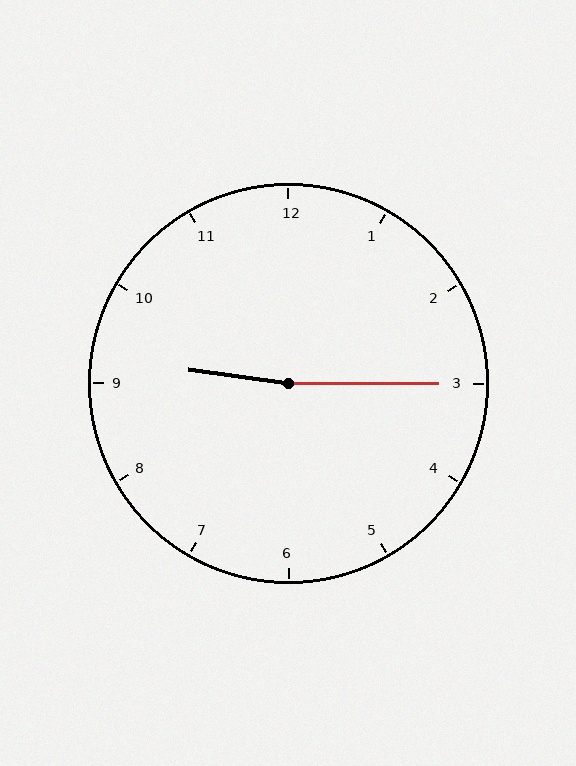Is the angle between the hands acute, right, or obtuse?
It is obtuse.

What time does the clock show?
9:15.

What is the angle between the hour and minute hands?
Approximately 172 degrees.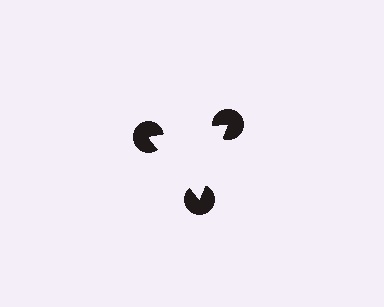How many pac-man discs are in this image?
There are 3 — one at each vertex of the illusory triangle.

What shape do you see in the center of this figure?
An illusory triangle — its edges are inferred from the aligned wedge cuts in the pac-man discs, not physically drawn.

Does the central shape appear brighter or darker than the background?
It typically appears slightly brighter than the background, even though no actual brightness change is drawn.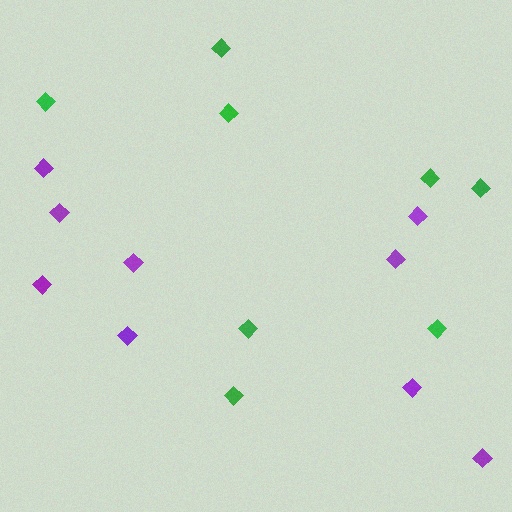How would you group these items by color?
There are 2 groups: one group of purple diamonds (9) and one group of green diamonds (8).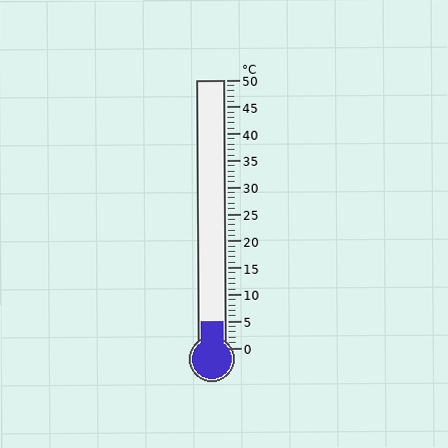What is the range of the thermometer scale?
The thermometer scale ranges from 0°C to 50°C.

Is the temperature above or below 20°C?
The temperature is below 20°C.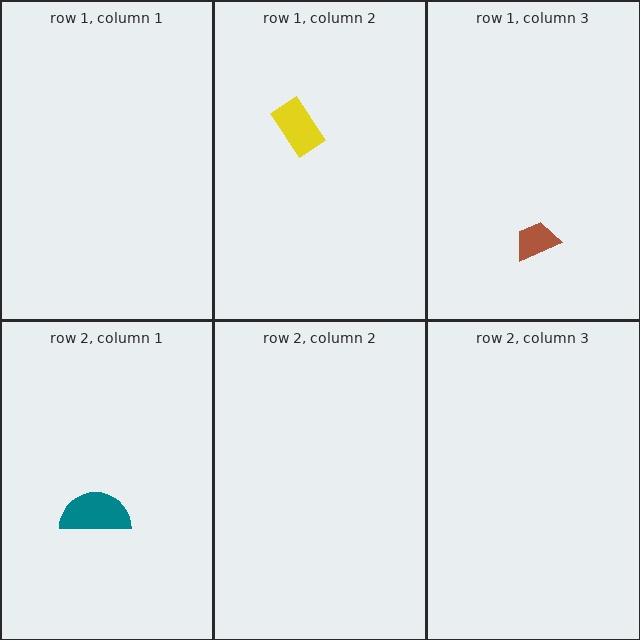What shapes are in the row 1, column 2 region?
The yellow rectangle.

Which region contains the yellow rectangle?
The row 1, column 2 region.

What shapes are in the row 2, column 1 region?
The teal semicircle.